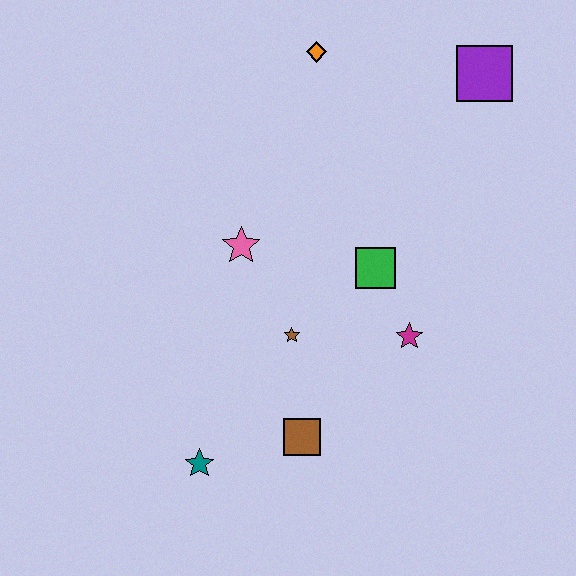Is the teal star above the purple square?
No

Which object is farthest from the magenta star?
The orange diamond is farthest from the magenta star.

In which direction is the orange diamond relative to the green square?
The orange diamond is above the green square.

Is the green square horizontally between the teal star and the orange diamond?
No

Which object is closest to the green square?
The magenta star is closest to the green square.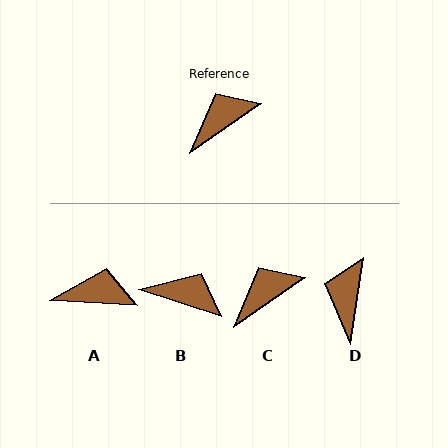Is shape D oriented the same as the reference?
No, it is off by about 46 degrees.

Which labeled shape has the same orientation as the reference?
C.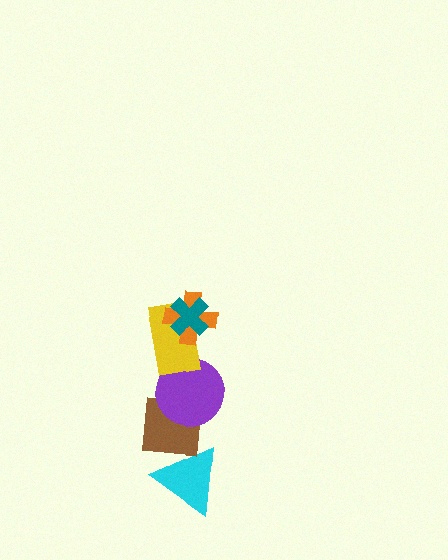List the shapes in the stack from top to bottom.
From top to bottom: the teal cross, the orange cross, the yellow rectangle, the purple circle, the brown square, the cyan triangle.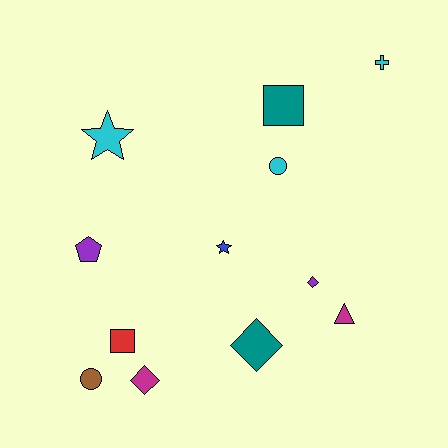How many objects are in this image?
There are 12 objects.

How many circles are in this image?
There are 2 circles.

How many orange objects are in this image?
There are no orange objects.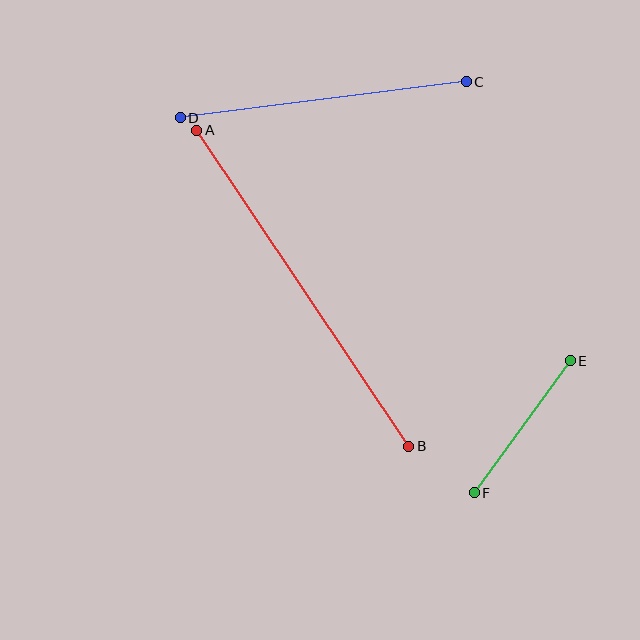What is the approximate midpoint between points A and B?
The midpoint is at approximately (303, 288) pixels.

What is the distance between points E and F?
The distance is approximately 163 pixels.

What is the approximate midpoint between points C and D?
The midpoint is at approximately (323, 100) pixels.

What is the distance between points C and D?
The distance is approximately 288 pixels.